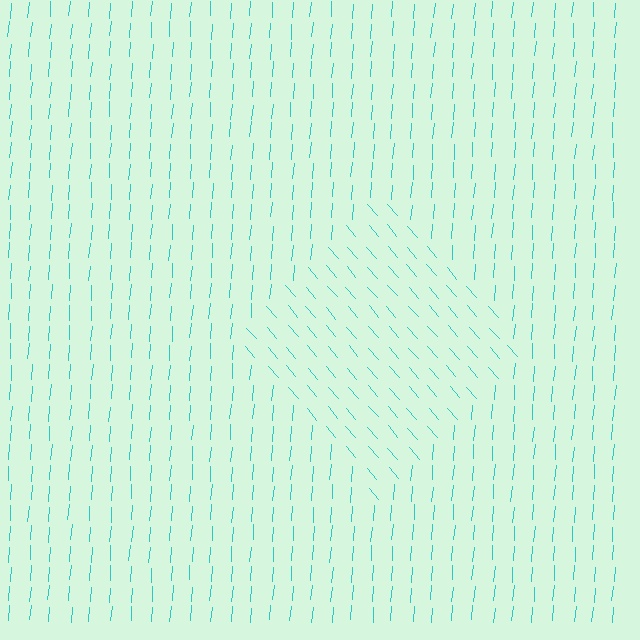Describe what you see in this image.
The image is filled with small cyan line segments. A diamond region in the image has lines oriented differently from the surrounding lines, creating a visible texture boundary.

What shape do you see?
I see a diamond.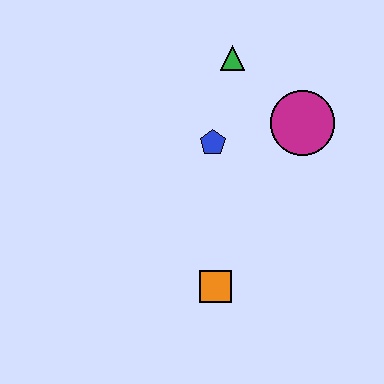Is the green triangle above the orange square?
Yes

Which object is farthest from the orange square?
The green triangle is farthest from the orange square.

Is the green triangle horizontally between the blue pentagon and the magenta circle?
Yes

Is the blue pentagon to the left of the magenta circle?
Yes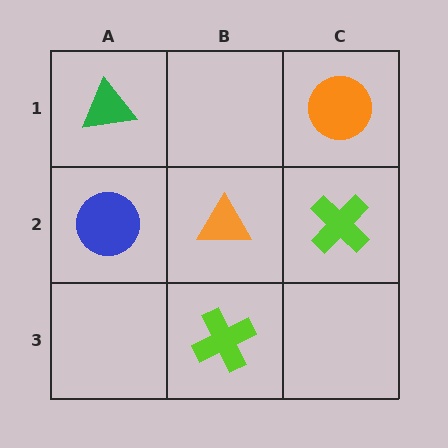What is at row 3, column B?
A lime cross.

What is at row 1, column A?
A green triangle.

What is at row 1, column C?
An orange circle.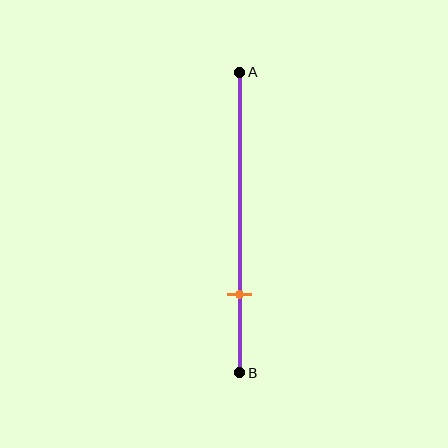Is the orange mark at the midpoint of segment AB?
No, the mark is at about 75% from A, not at the 50% midpoint.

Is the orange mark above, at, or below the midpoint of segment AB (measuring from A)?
The orange mark is below the midpoint of segment AB.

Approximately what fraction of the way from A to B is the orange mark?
The orange mark is approximately 75% of the way from A to B.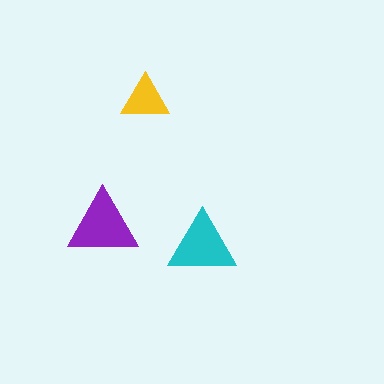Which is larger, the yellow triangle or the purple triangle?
The purple one.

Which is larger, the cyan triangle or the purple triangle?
The purple one.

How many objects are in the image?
There are 3 objects in the image.